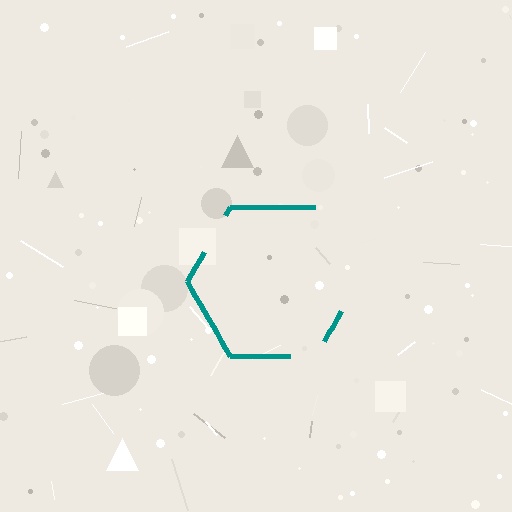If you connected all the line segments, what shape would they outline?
They would outline a hexagon.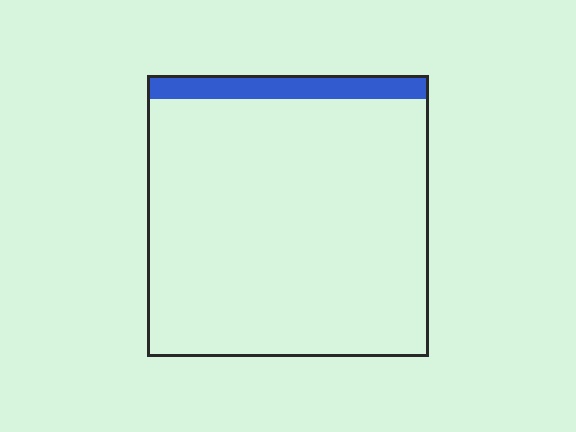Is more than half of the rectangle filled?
No.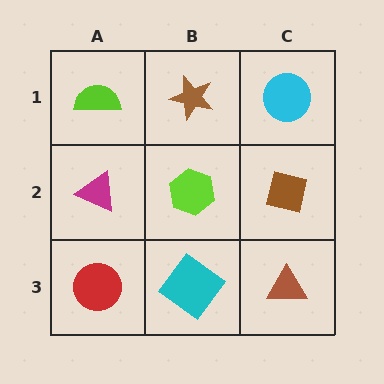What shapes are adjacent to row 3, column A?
A magenta triangle (row 2, column A), a cyan diamond (row 3, column B).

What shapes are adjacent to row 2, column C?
A cyan circle (row 1, column C), a brown triangle (row 3, column C), a lime hexagon (row 2, column B).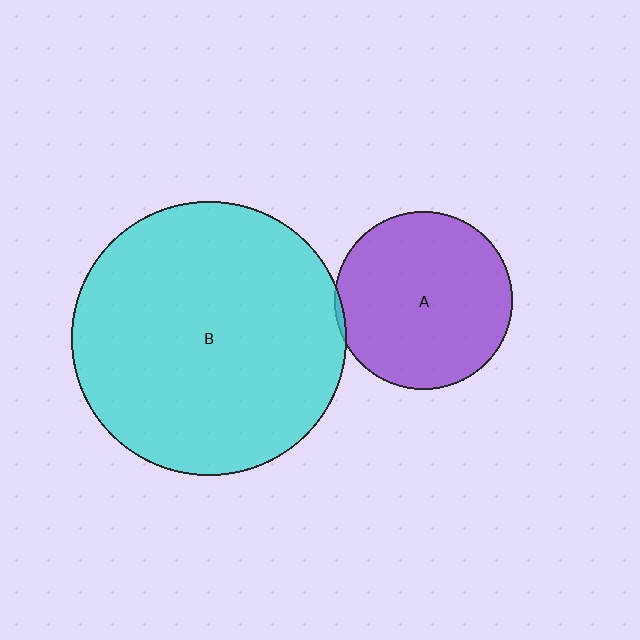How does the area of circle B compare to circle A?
Approximately 2.4 times.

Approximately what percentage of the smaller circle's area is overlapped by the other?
Approximately 5%.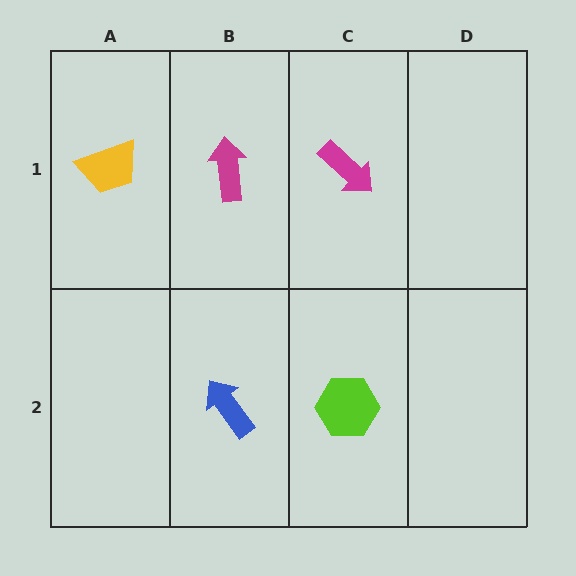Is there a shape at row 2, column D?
No, that cell is empty.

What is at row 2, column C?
A lime hexagon.